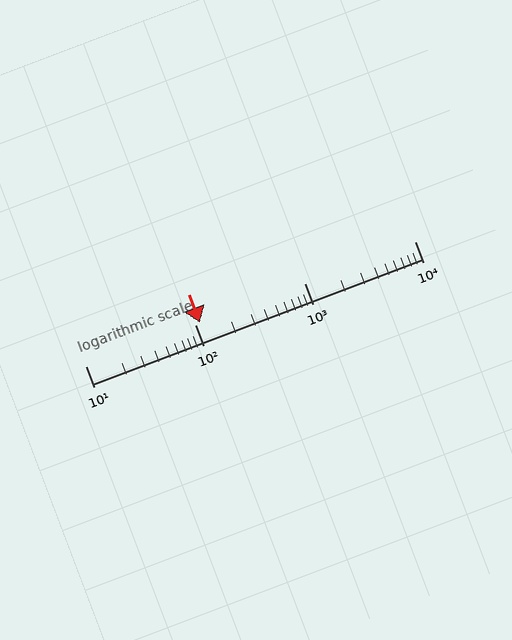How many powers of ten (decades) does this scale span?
The scale spans 3 decades, from 10 to 10000.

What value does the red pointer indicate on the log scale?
The pointer indicates approximately 110.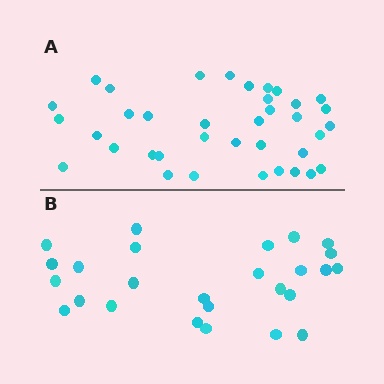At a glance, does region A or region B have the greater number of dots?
Region A (the top region) has more dots.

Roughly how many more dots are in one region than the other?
Region A has roughly 12 or so more dots than region B.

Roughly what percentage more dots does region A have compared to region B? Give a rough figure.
About 40% more.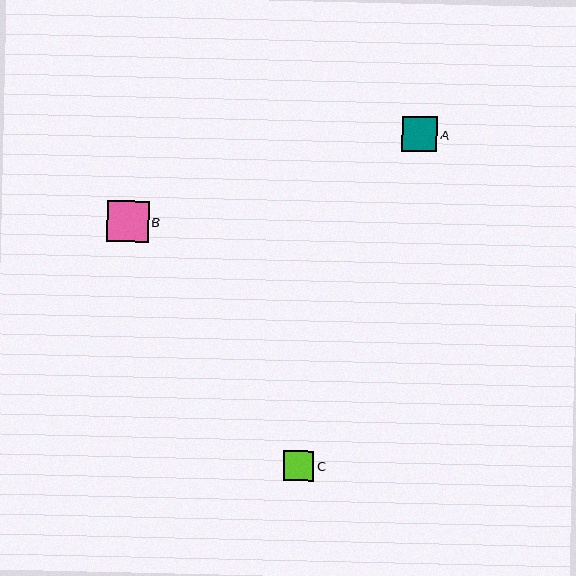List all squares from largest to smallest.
From largest to smallest: B, A, C.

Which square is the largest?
Square B is the largest with a size of approximately 41 pixels.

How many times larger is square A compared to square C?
Square A is approximately 1.2 times the size of square C.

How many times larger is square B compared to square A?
Square B is approximately 1.2 times the size of square A.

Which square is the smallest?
Square C is the smallest with a size of approximately 30 pixels.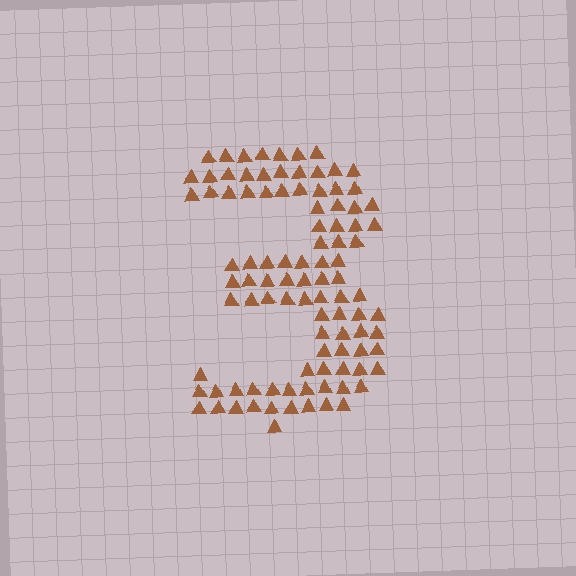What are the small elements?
The small elements are triangles.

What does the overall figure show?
The overall figure shows the digit 3.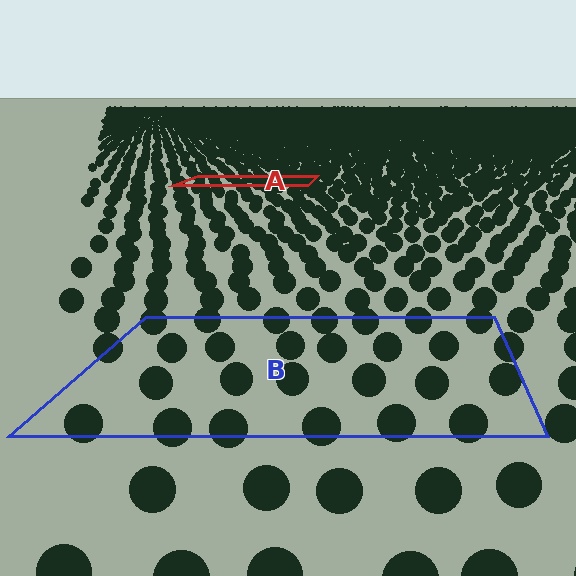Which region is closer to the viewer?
Region B is closer. The texture elements there are larger and more spread out.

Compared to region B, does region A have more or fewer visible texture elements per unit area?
Region A has more texture elements per unit area — they are packed more densely because it is farther away.